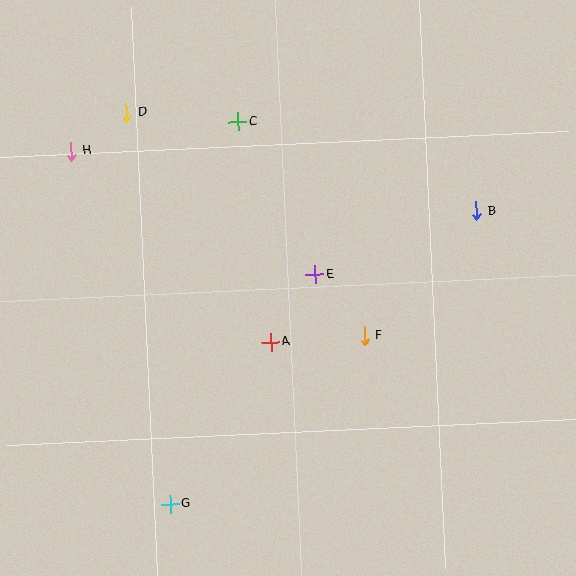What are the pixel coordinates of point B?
Point B is at (476, 211).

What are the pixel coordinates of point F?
Point F is at (365, 336).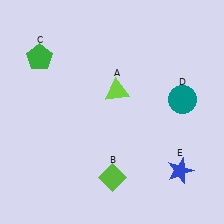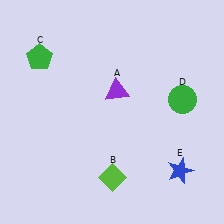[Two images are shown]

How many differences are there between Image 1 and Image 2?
There are 2 differences between the two images.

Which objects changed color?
A changed from lime to purple. D changed from teal to green.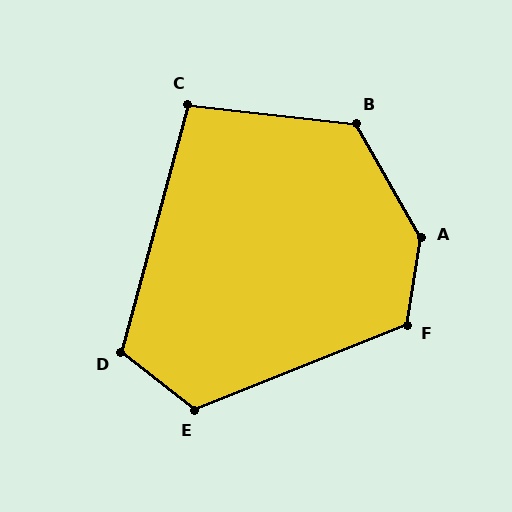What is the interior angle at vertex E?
Approximately 120 degrees (obtuse).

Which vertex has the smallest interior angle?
C, at approximately 99 degrees.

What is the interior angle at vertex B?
Approximately 126 degrees (obtuse).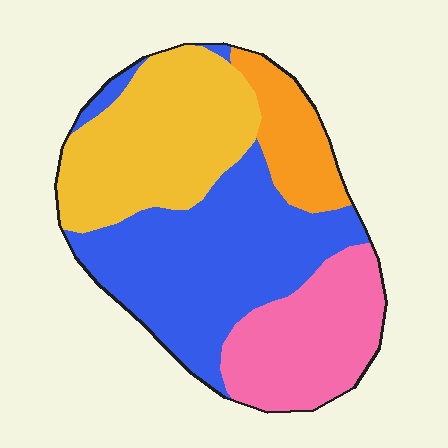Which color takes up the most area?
Blue, at roughly 40%.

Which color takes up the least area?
Orange, at roughly 10%.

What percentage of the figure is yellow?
Yellow covers around 30% of the figure.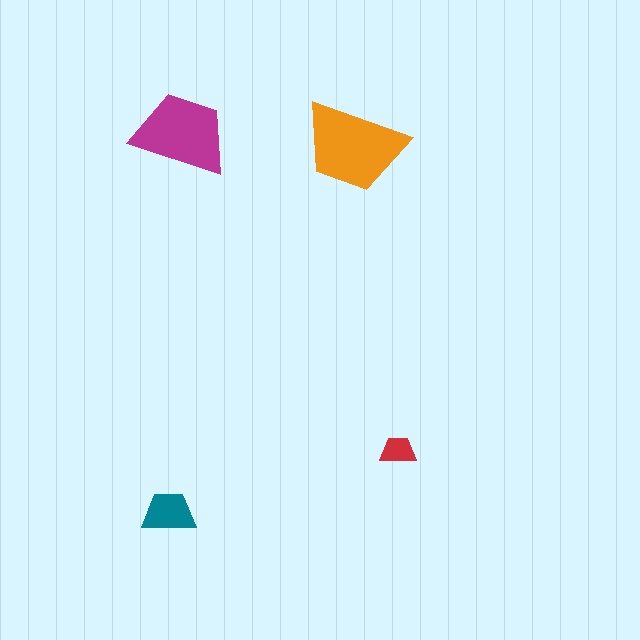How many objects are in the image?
There are 4 objects in the image.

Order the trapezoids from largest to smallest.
the orange one, the magenta one, the teal one, the red one.